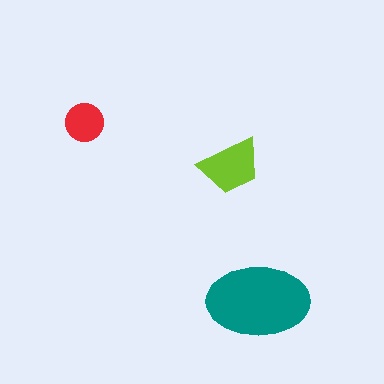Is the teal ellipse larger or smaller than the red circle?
Larger.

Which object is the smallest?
The red circle.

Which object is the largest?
The teal ellipse.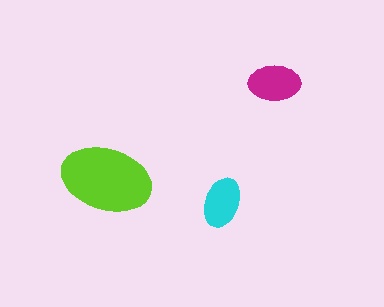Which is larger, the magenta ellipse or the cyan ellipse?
The magenta one.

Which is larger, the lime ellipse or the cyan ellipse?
The lime one.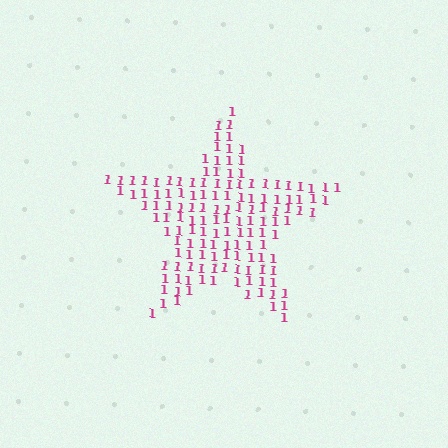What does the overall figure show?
The overall figure shows a star.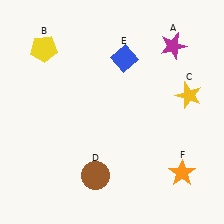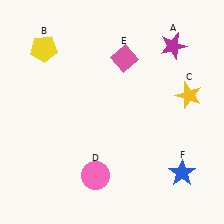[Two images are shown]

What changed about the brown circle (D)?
In Image 1, D is brown. In Image 2, it changed to pink.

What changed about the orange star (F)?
In Image 1, F is orange. In Image 2, it changed to blue.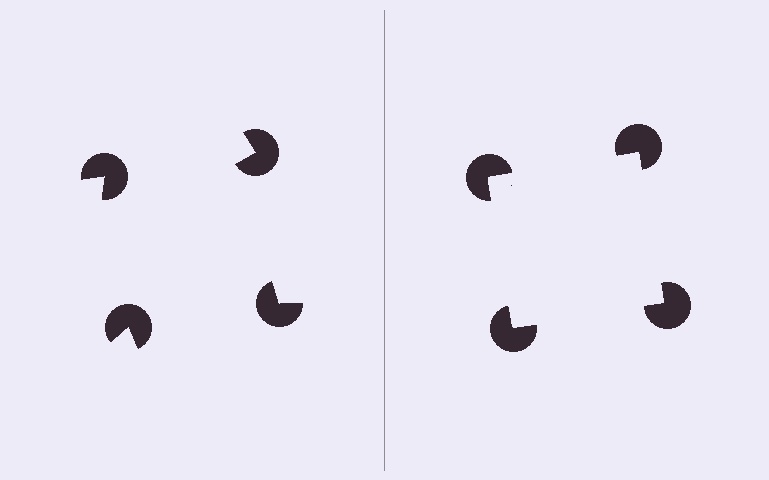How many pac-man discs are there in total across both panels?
8 — 4 on each side.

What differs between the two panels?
The pac-man discs are positioned identically on both sides; only the wedge orientations differ. On the right they align to a square; on the left they are misaligned.